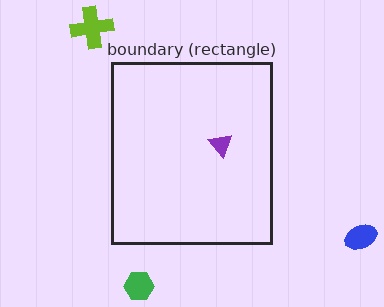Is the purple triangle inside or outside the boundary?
Inside.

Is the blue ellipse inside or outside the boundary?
Outside.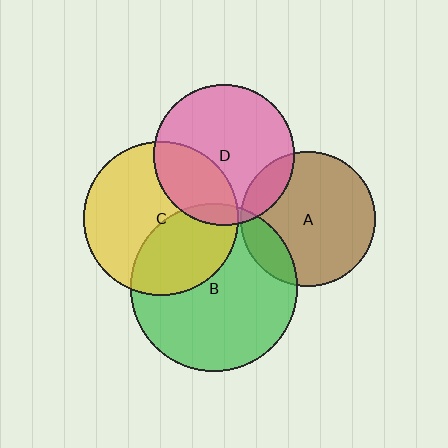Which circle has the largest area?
Circle B (green).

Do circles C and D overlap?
Yes.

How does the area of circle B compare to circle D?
Approximately 1.4 times.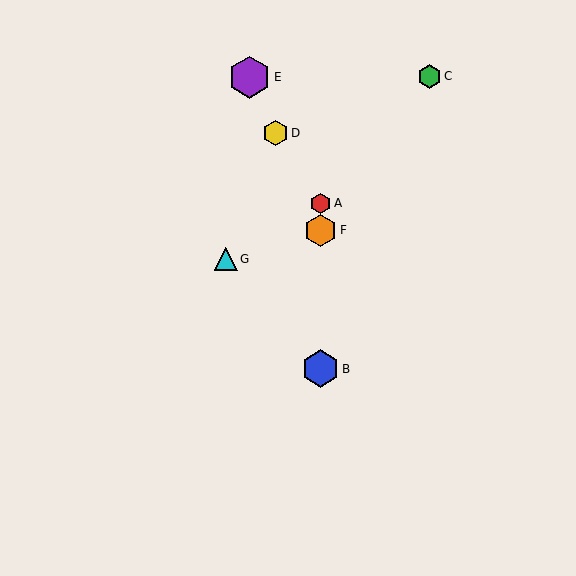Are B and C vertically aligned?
No, B is at x≈320 and C is at x≈429.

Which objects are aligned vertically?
Objects A, B, F are aligned vertically.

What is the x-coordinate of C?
Object C is at x≈429.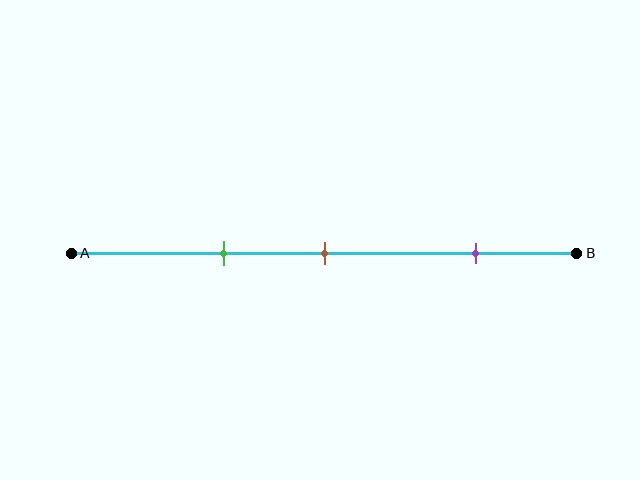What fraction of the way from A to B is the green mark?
The green mark is approximately 30% (0.3) of the way from A to B.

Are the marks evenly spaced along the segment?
No, the marks are not evenly spaced.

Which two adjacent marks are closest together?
The green and brown marks are the closest adjacent pair.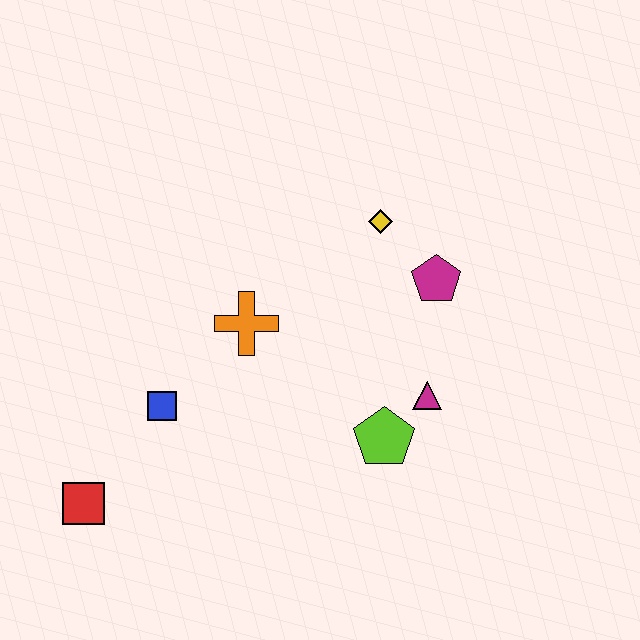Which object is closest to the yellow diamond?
The magenta pentagon is closest to the yellow diamond.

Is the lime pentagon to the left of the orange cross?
No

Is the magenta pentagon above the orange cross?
Yes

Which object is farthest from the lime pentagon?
The red square is farthest from the lime pentagon.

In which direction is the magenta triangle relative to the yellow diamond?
The magenta triangle is below the yellow diamond.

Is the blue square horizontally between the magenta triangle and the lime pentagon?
No